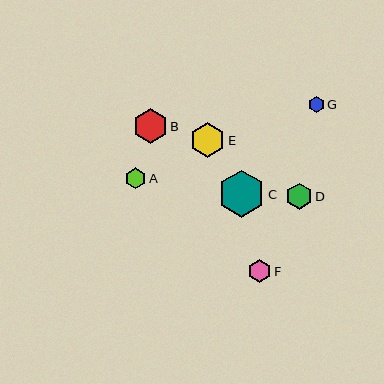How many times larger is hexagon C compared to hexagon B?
Hexagon C is approximately 1.4 times the size of hexagon B.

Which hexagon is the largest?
Hexagon C is the largest with a size of approximately 47 pixels.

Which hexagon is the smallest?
Hexagon G is the smallest with a size of approximately 16 pixels.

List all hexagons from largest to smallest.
From largest to smallest: C, E, B, D, F, A, G.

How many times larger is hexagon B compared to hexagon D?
Hexagon B is approximately 1.3 times the size of hexagon D.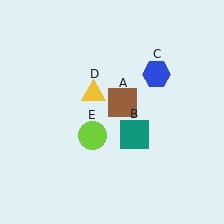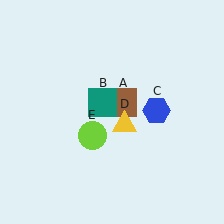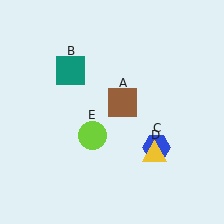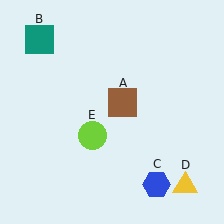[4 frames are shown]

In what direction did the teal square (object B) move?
The teal square (object B) moved up and to the left.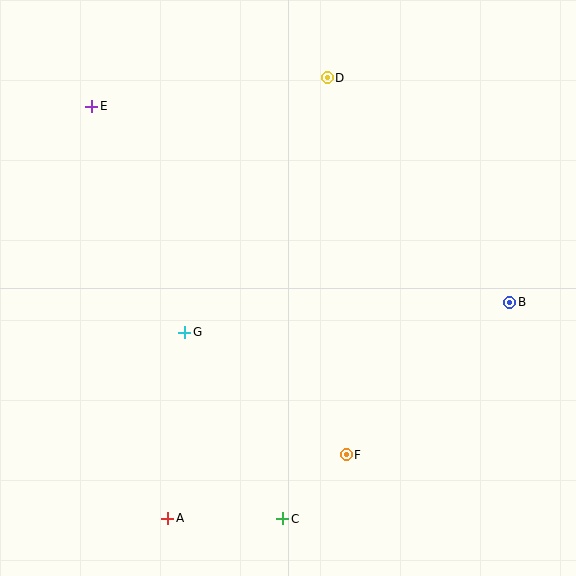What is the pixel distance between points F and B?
The distance between F and B is 224 pixels.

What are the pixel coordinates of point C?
Point C is at (283, 519).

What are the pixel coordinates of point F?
Point F is at (346, 455).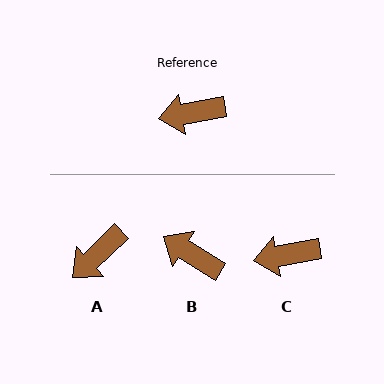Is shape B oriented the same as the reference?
No, it is off by about 42 degrees.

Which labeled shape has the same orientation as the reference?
C.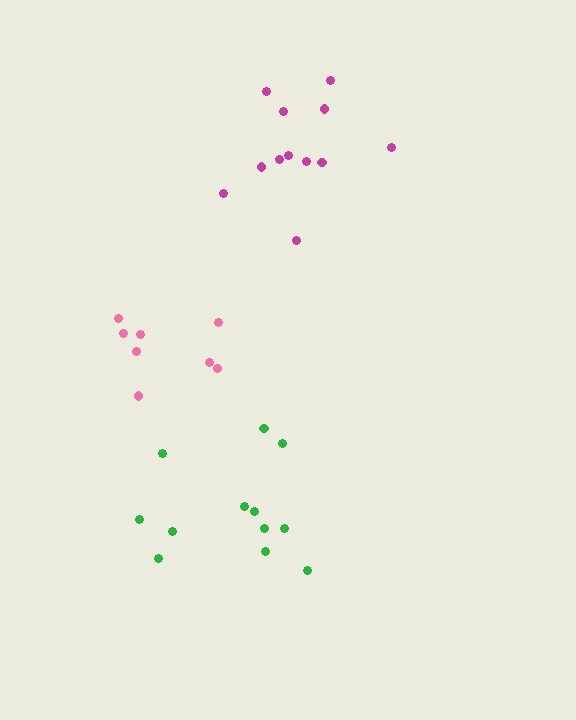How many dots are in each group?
Group 1: 12 dots, Group 2: 12 dots, Group 3: 8 dots (32 total).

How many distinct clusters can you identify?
There are 3 distinct clusters.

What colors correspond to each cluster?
The clusters are colored: green, magenta, pink.